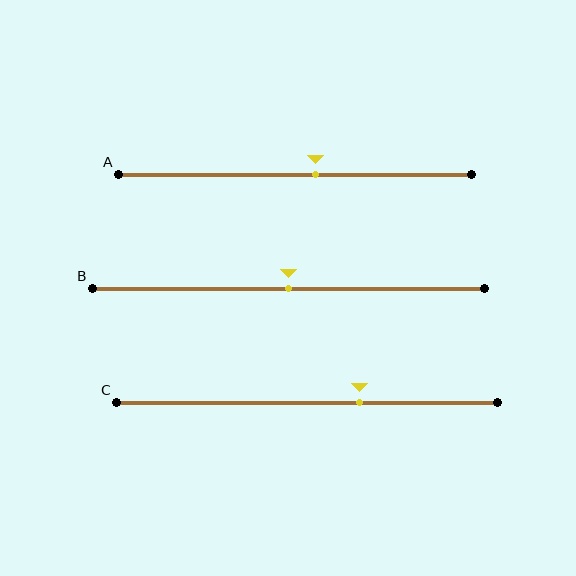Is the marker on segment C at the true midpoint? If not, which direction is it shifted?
No, the marker on segment C is shifted to the right by about 14% of the segment length.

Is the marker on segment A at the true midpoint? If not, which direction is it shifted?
No, the marker on segment A is shifted to the right by about 6% of the segment length.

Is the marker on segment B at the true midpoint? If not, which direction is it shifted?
Yes, the marker on segment B is at the true midpoint.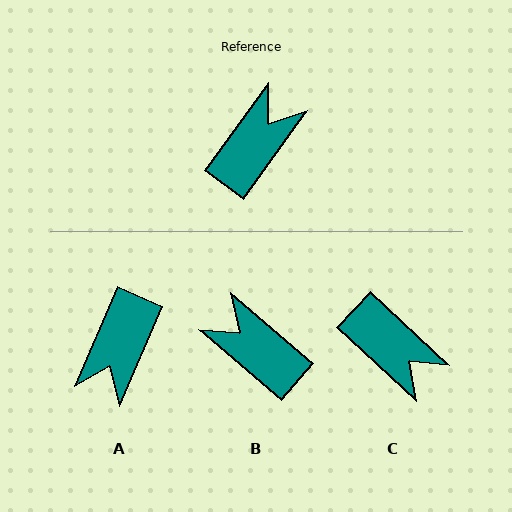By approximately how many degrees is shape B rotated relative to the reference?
Approximately 85 degrees counter-clockwise.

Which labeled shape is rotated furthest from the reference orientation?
A, about 168 degrees away.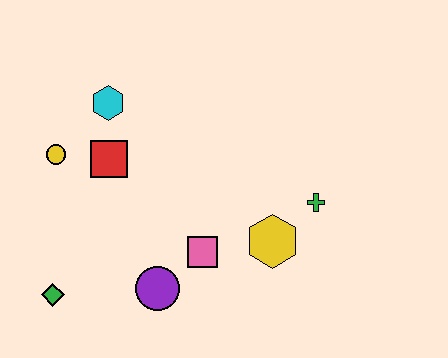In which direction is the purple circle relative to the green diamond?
The purple circle is to the right of the green diamond.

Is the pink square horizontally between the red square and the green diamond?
No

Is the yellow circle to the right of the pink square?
No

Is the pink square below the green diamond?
No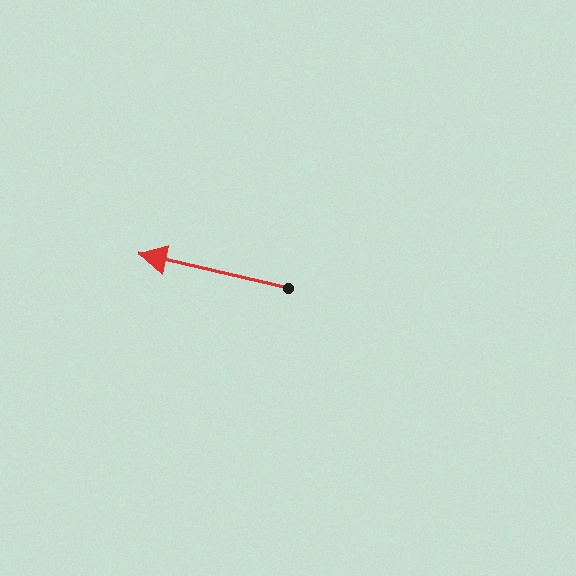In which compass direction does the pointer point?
West.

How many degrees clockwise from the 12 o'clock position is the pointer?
Approximately 283 degrees.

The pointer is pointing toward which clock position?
Roughly 9 o'clock.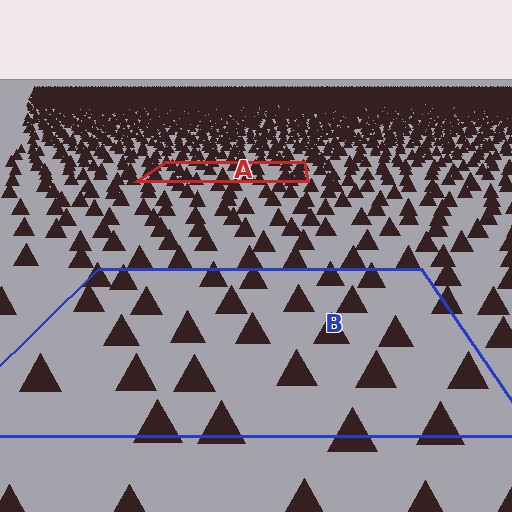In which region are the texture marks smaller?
The texture marks are smaller in region A, because it is farther away.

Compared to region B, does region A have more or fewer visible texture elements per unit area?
Region A has more texture elements per unit area — they are packed more densely because it is farther away.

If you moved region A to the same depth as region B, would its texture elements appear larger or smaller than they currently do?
They would appear larger. At a closer depth, the same texture elements are projected at a bigger on-screen size.